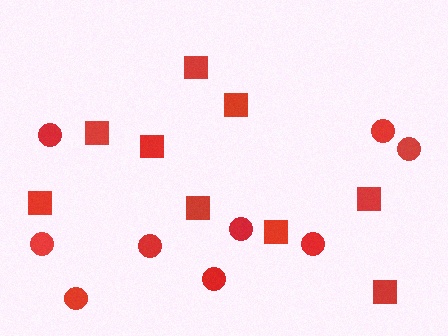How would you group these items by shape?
There are 2 groups: one group of squares (9) and one group of circles (9).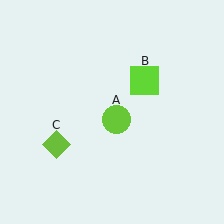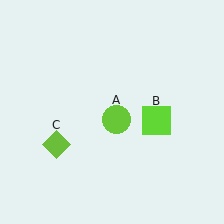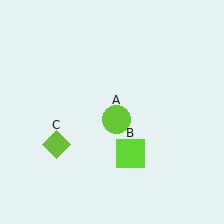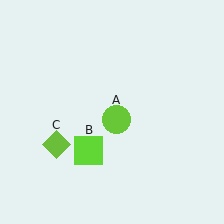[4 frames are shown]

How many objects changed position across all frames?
1 object changed position: lime square (object B).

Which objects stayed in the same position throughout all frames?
Lime circle (object A) and lime diamond (object C) remained stationary.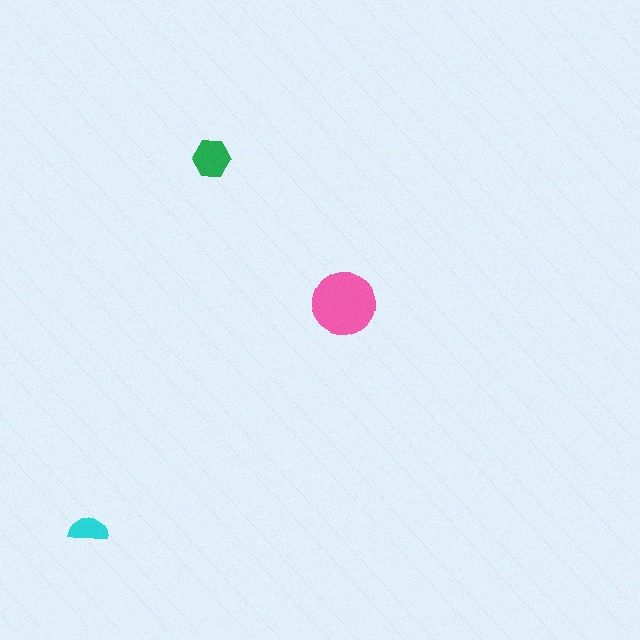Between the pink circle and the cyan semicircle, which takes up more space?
The pink circle.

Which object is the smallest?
The cyan semicircle.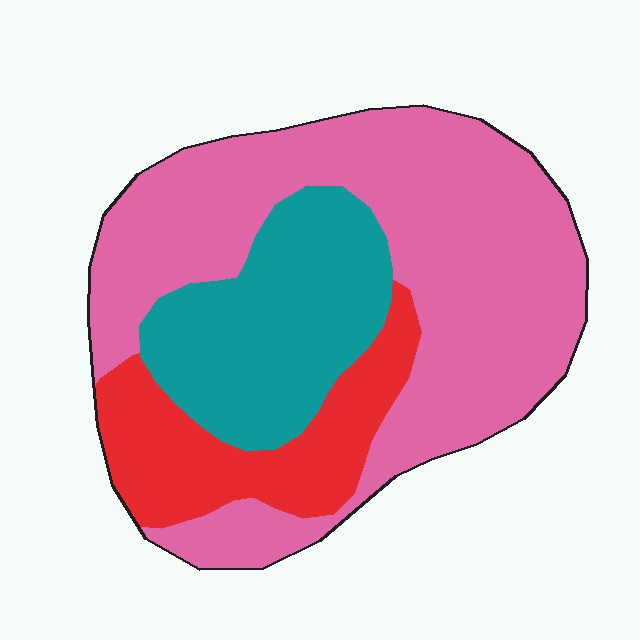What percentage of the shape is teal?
Teal covers roughly 25% of the shape.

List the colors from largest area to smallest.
From largest to smallest: pink, teal, red.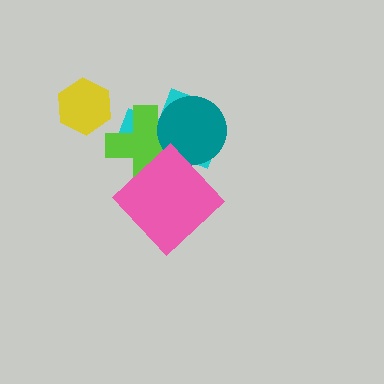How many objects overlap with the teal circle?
3 objects overlap with the teal circle.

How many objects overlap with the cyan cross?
4 objects overlap with the cyan cross.